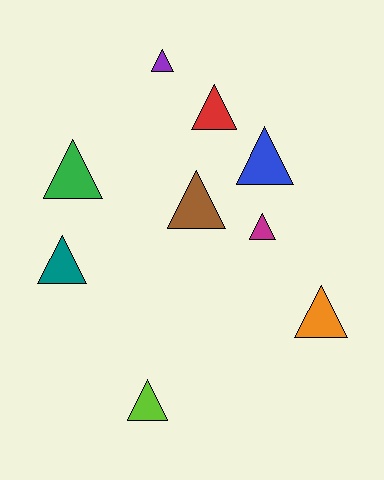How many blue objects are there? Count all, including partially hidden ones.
There is 1 blue object.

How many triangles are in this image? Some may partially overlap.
There are 9 triangles.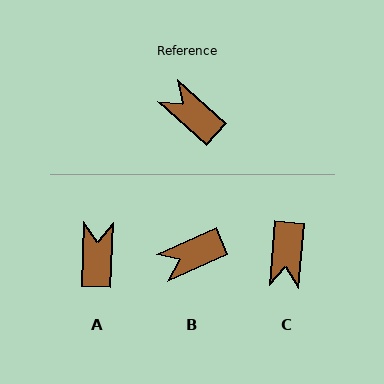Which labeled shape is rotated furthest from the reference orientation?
C, about 127 degrees away.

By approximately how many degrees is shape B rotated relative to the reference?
Approximately 66 degrees counter-clockwise.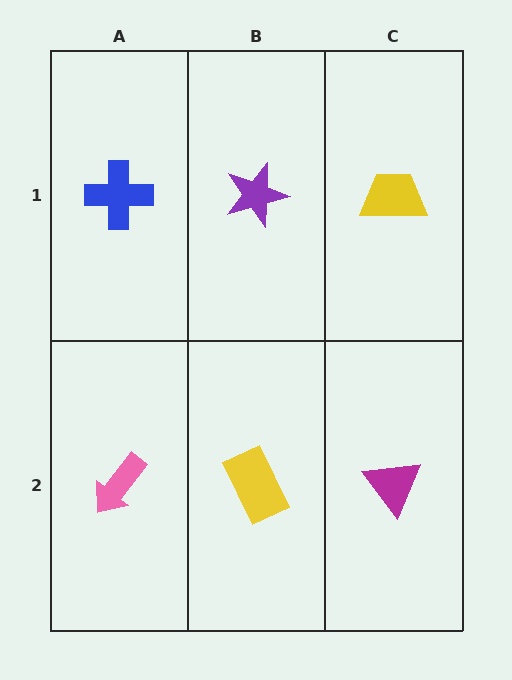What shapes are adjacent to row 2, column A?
A blue cross (row 1, column A), a yellow rectangle (row 2, column B).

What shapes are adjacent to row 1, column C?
A magenta triangle (row 2, column C), a purple star (row 1, column B).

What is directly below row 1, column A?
A pink arrow.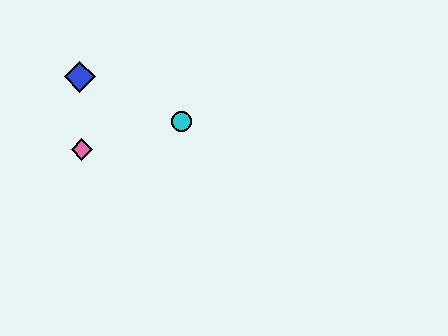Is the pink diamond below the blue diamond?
Yes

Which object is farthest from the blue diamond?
The cyan circle is farthest from the blue diamond.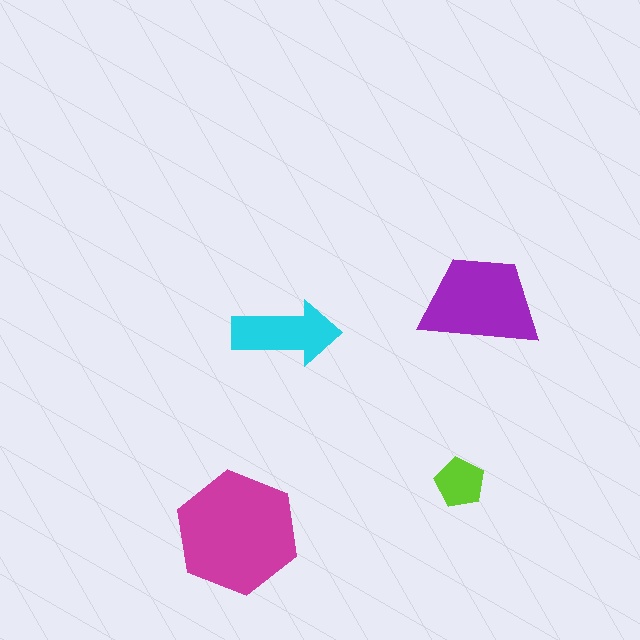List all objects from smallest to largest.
The lime pentagon, the cyan arrow, the purple trapezoid, the magenta hexagon.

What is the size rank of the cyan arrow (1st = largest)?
3rd.